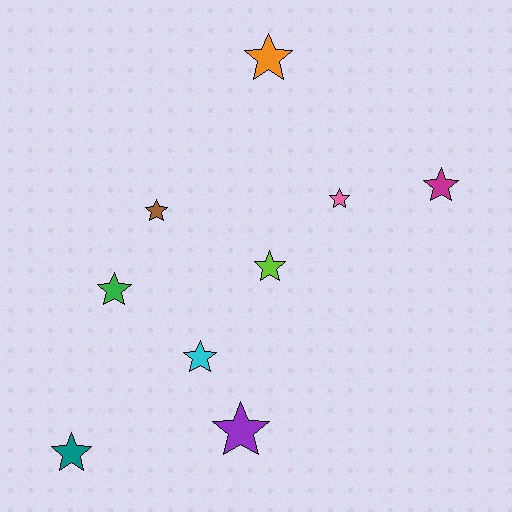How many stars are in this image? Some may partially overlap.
There are 9 stars.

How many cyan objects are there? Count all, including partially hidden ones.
There is 1 cyan object.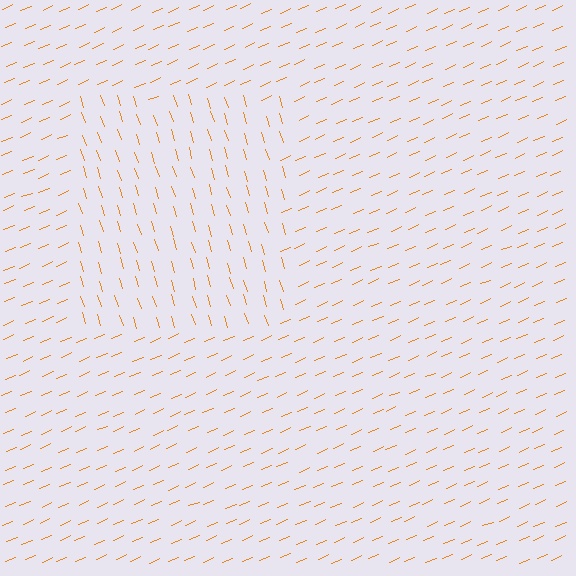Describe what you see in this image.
The image is filled with small orange line segments. A rectangle region in the image has lines oriented differently from the surrounding lines, creating a visible texture boundary.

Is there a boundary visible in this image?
Yes, there is a texture boundary formed by a change in line orientation.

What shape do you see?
I see a rectangle.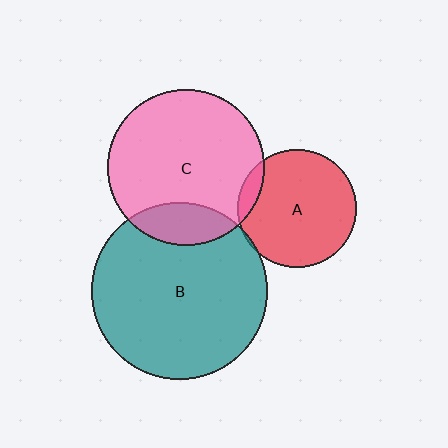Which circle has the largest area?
Circle B (teal).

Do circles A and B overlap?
Yes.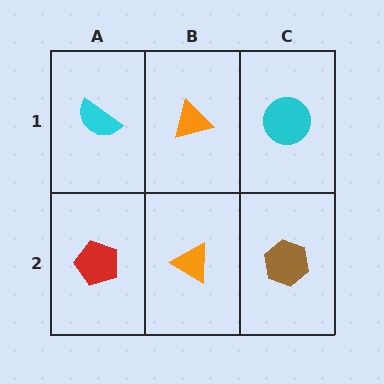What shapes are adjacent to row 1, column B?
An orange triangle (row 2, column B), a cyan semicircle (row 1, column A), a cyan circle (row 1, column C).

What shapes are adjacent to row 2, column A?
A cyan semicircle (row 1, column A), an orange triangle (row 2, column B).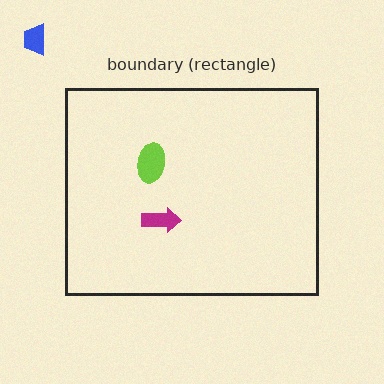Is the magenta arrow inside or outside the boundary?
Inside.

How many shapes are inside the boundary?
2 inside, 1 outside.